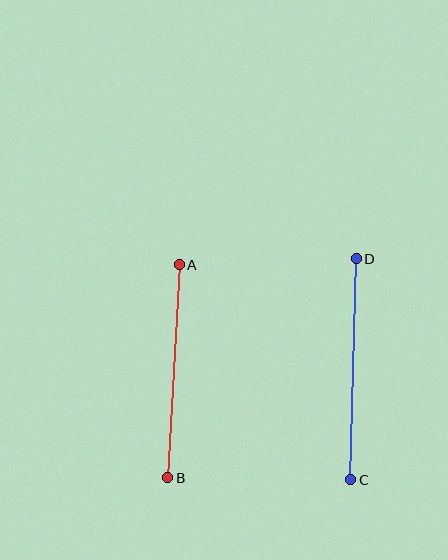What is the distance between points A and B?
The distance is approximately 213 pixels.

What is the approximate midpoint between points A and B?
The midpoint is at approximately (174, 371) pixels.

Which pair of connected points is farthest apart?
Points C and D are farthest apart.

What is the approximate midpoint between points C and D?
The midpoint is at approximately (353, 369) pixels.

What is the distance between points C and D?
The distance is approximately 221 pixels.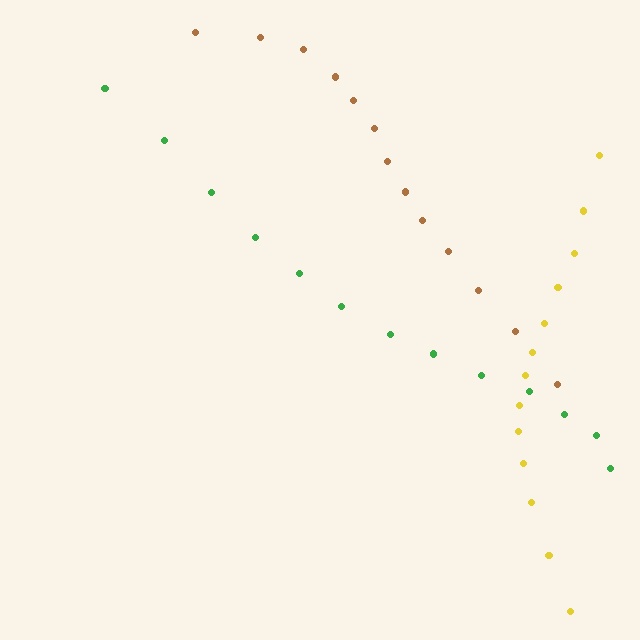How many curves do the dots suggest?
There are 3 distinct paths.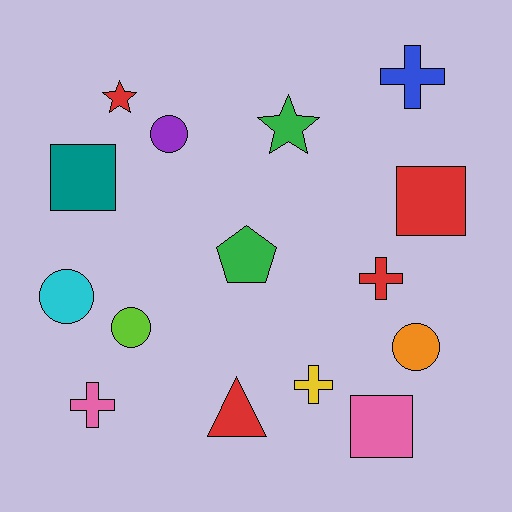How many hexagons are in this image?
There are no hexagons.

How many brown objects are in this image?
There are no brown objects.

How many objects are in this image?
There are 15 objects.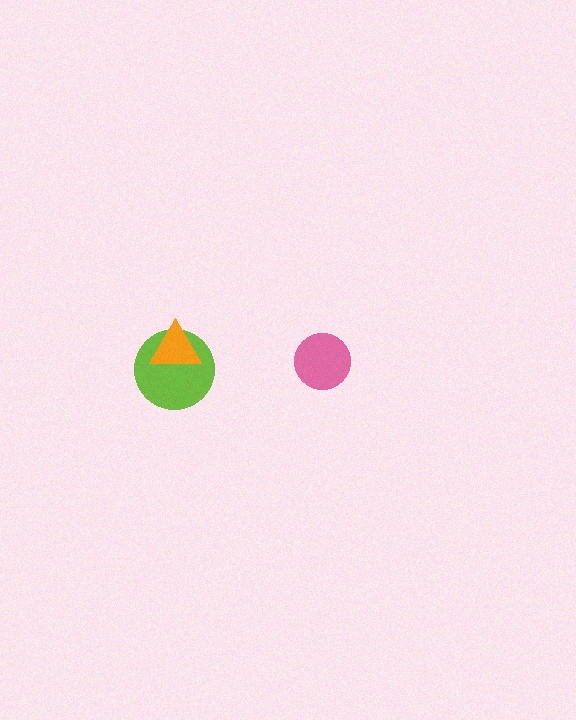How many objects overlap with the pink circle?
0 objects overlap with the pink circle.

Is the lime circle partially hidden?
Yes, it is partially covered by another shape.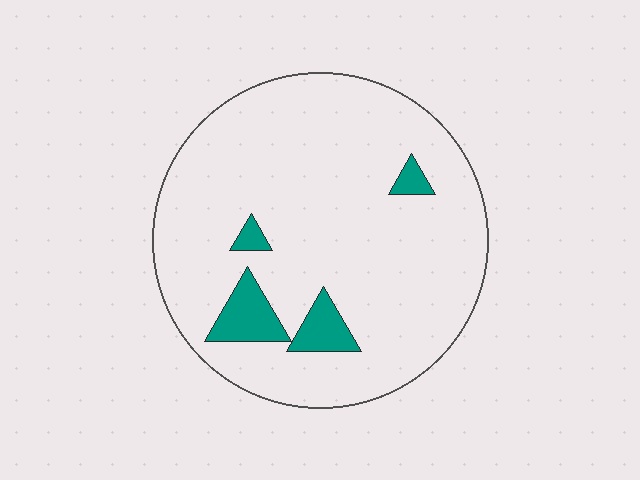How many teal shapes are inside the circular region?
4.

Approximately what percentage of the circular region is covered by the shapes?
Approximately 10%.